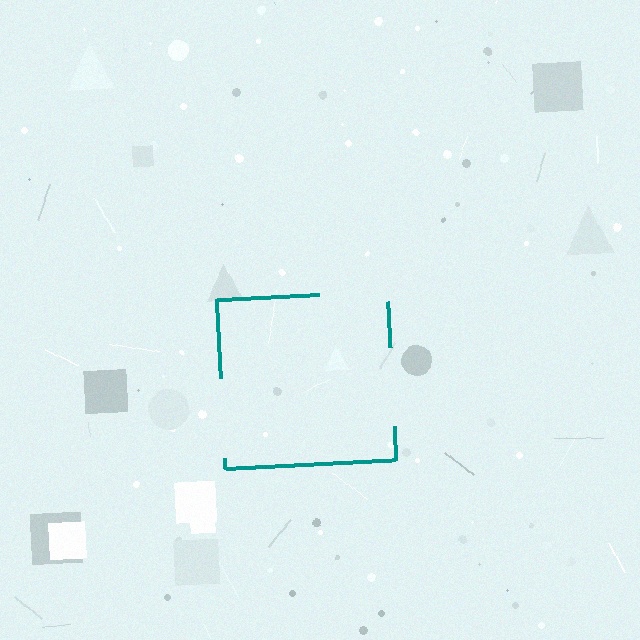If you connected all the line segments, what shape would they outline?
They would outline a square.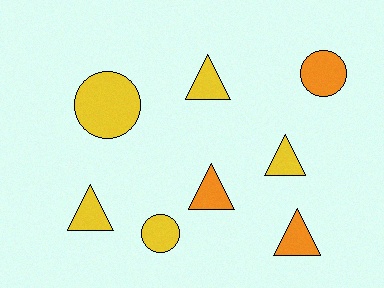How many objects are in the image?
There are 8 objects.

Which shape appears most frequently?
Triangle, with 5 objects.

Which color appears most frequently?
Yellow, with 5 objects.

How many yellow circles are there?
There are 2 yellow circles.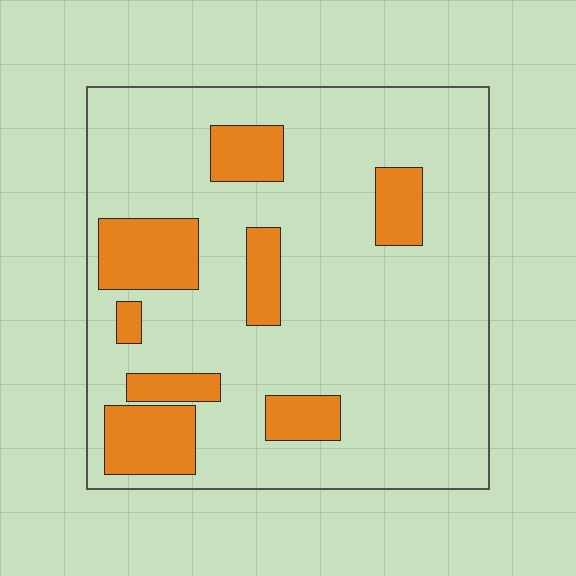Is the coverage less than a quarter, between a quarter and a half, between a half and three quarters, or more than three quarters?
Less than a quarter.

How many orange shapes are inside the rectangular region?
8.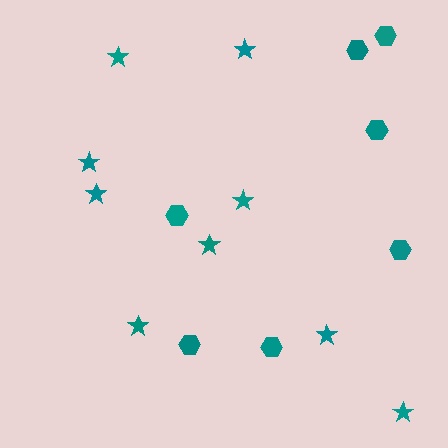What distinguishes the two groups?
There are 2 groups: one group of hexagons (7) and one group of stars (9).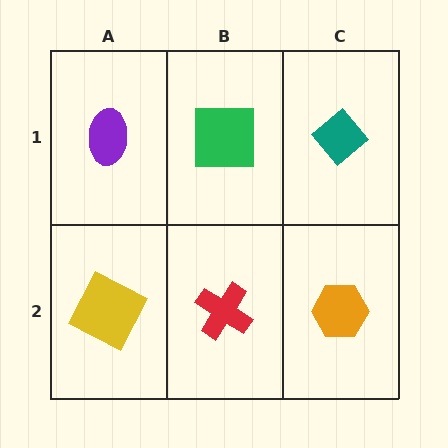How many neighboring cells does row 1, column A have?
2.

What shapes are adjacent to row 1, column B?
A red cross (row 2, column B), a purple ellipse (row 1, column A), a teal diamond (row 1, column C).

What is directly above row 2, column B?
A green square.